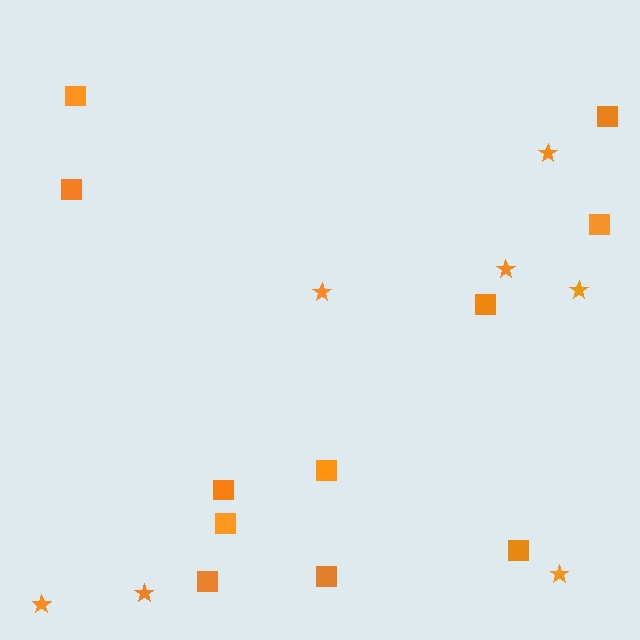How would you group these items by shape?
There are 2 groups: one group of stars (7) and one group of squares (11).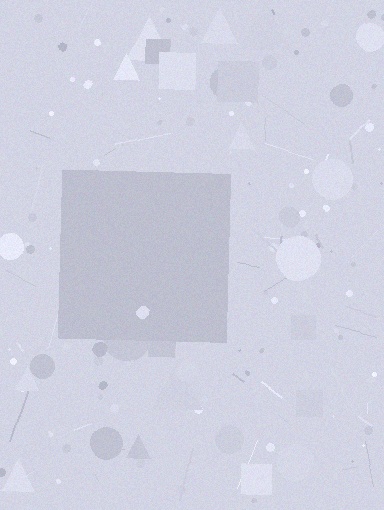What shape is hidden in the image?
A square is hidden in the image.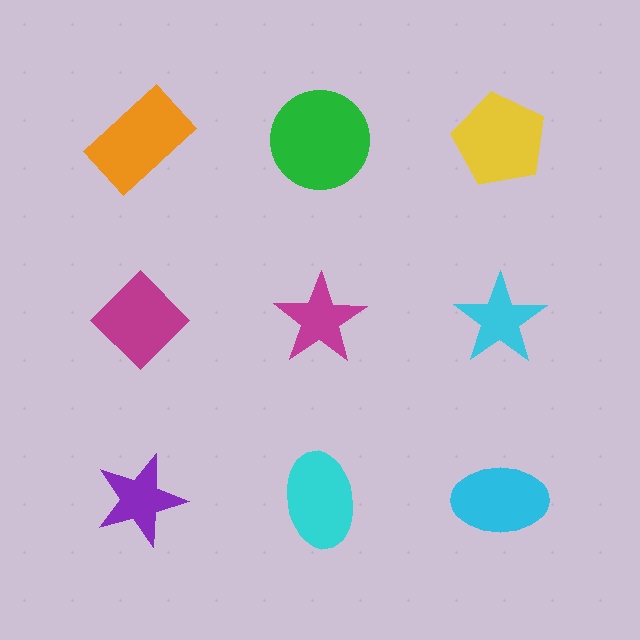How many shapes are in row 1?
3 shapes.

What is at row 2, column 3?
A cyan star.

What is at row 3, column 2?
A cyan ellipse.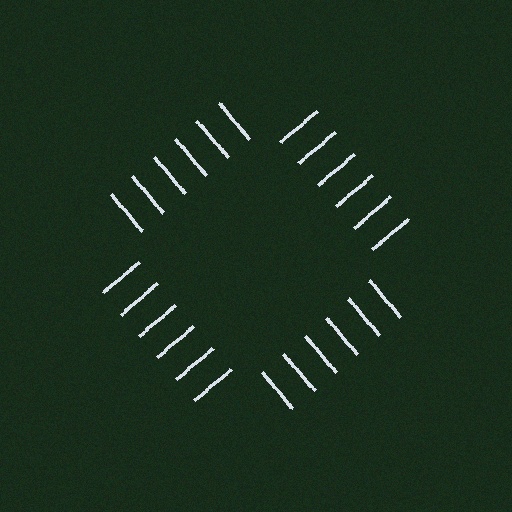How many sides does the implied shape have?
4 sides — the line-ends trace a square.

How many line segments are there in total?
24 — 6 along each of the 4 edges.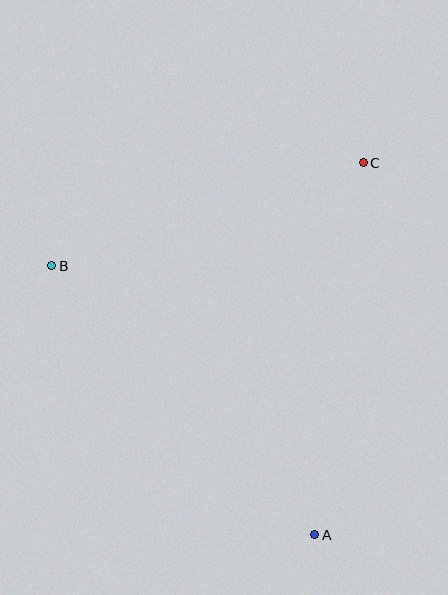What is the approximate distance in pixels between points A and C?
The distance between A and C is approximately 375 pixels.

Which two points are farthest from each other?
Points A and B are farthest from each other.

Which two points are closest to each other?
Points B and C are closest to each other.